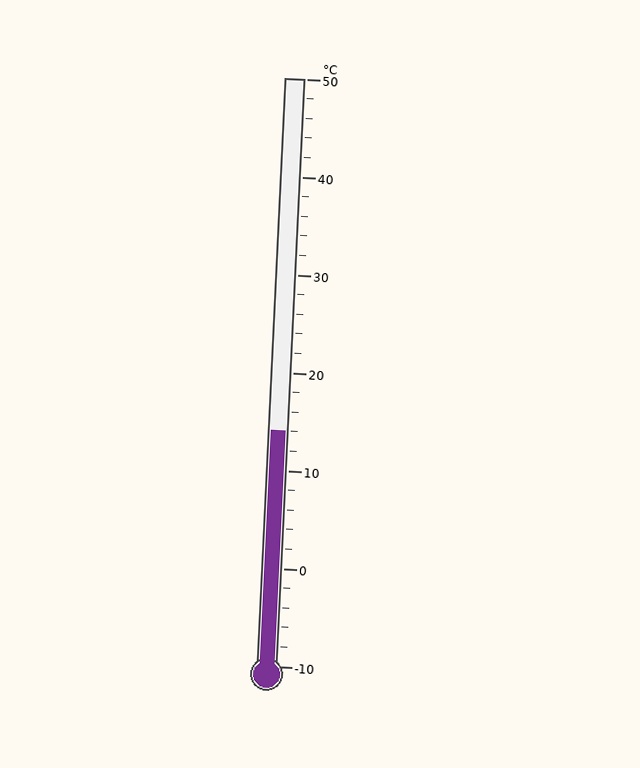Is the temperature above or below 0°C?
The temperature is above 0°C.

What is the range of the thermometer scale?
The thermometer scale ranges from -10°C to 50°C.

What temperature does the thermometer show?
The thermometer shows approximately 14°C.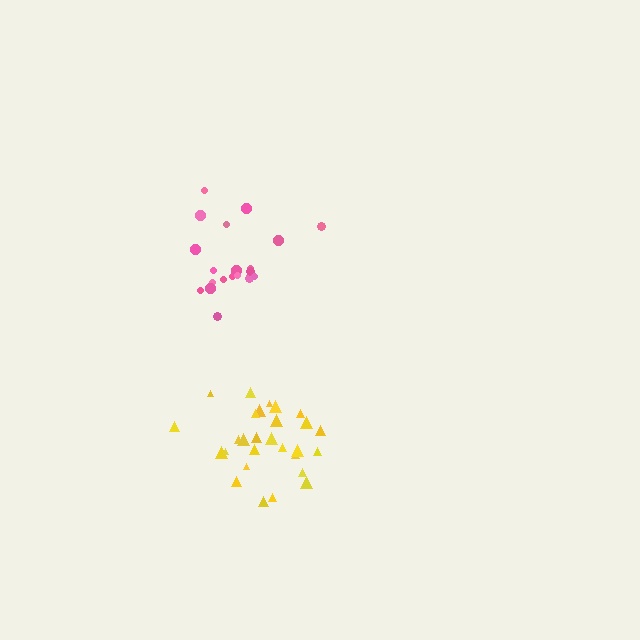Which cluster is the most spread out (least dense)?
Pink.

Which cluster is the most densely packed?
Yellow.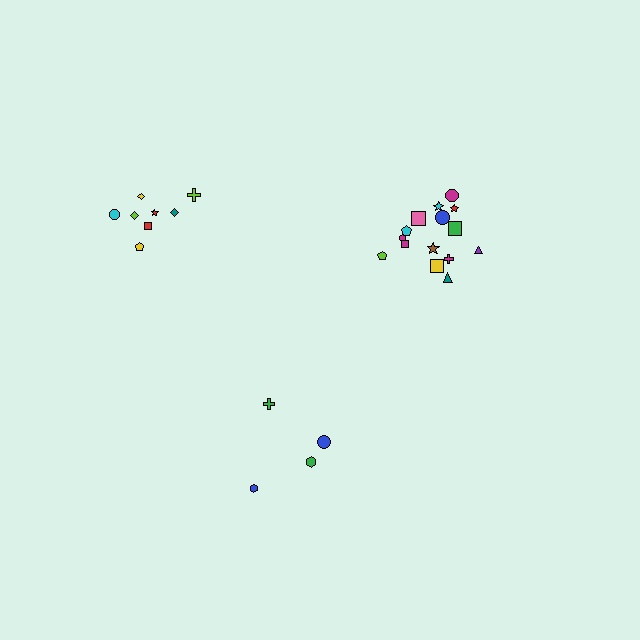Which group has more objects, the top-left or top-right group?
The top-right group.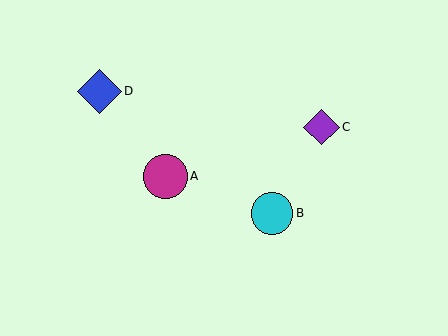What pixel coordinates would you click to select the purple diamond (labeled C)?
Click at (321, 127) to select the purple diamond C.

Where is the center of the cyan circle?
The center of the cyan circle is at (272, 213).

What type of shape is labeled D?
Shape D is a blue diamond.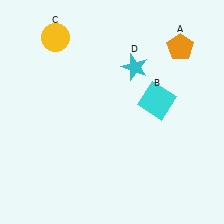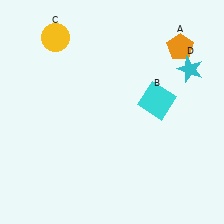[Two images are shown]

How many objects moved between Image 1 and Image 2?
1 object moved between the two images.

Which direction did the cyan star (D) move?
The cyan star (D) moved right.